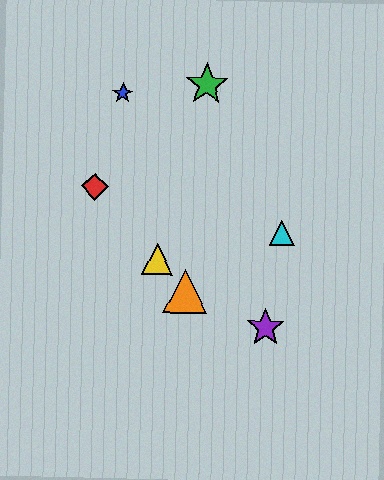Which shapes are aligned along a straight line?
The red diamond, the yellow triangle, the orange triangle are aligned along a straight line.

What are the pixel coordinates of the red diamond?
The red diamond is at (95, 186).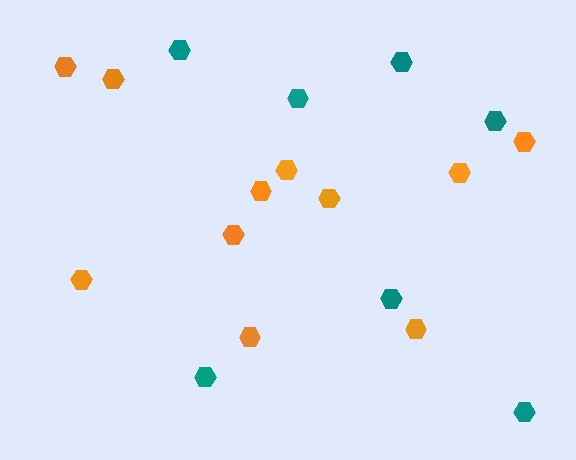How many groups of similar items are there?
There are 2 groups: one group of teal hexagons (7) and one group of orange hexagons (11).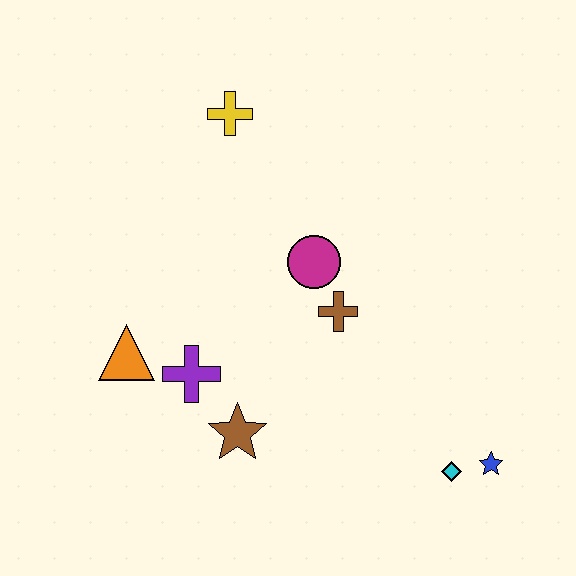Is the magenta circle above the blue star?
Yes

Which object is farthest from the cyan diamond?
The yellow cross is farthest from the cyan diamond.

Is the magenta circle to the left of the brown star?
No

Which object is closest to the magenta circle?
The brown cross is closest to the magenta circle.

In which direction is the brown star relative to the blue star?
The brown star is to the left of the blue star.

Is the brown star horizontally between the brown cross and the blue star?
No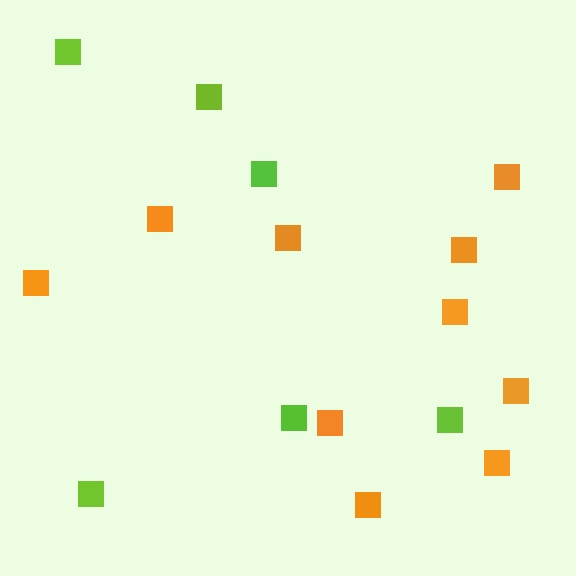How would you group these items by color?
There are 2 groups: one group of lime squares (6) and one group of orange squares (10).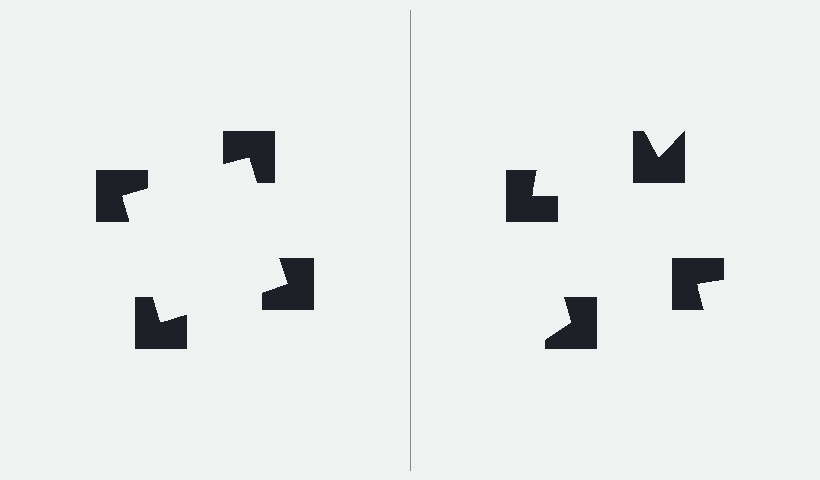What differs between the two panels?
The notched squares are positioned identically on both sides; only the wedge orientations differ. On the left they align to a square; on the right they are misaligned.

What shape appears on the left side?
An illusory square.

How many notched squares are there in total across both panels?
8 — 4 on each side.